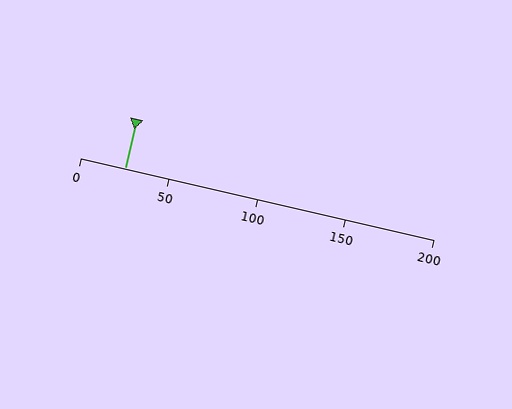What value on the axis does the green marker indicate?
The marker indicates approximately 25.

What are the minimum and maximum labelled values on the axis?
The axis runs from 0 to 200.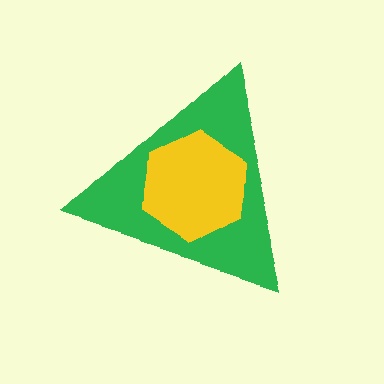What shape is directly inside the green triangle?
The yellow hexagon.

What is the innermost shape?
The yellow hexagon.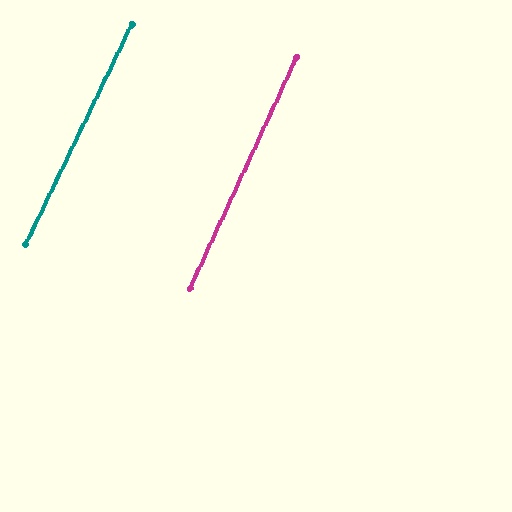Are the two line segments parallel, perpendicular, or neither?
Parallel — their directions differ by only 1.1°.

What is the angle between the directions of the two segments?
Approximately 1 degree.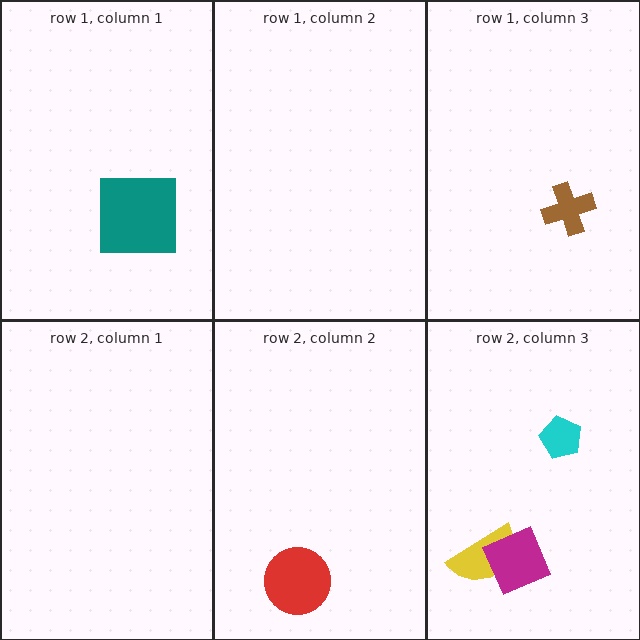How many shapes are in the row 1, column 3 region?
1.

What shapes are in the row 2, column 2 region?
The red circle.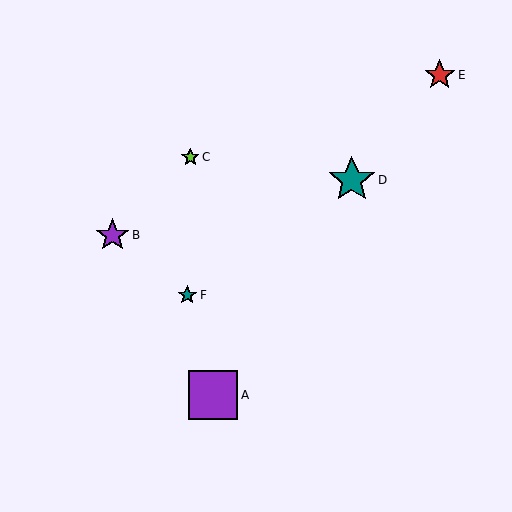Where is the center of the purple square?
The center of the purple square is at (213, 395).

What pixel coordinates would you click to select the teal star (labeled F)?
Click at (187, 295) to select the teal star F.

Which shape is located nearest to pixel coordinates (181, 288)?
The teal star (labeled F) at (187, 295) is nearest to that location.